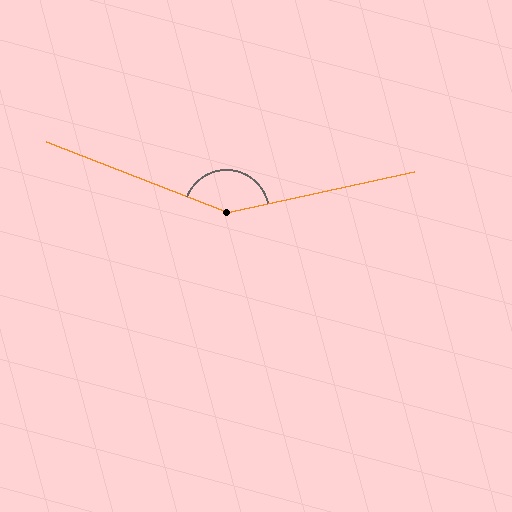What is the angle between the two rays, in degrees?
Approximately 146 degrees.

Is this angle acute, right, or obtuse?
It is obtuse.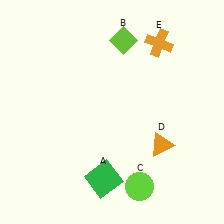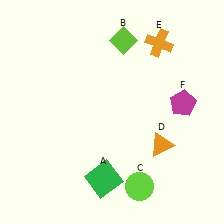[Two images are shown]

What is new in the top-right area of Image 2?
A magenta pentagon (F) was added in the top-right area of Image 2.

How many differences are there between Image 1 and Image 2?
There is 1 difference between the two images.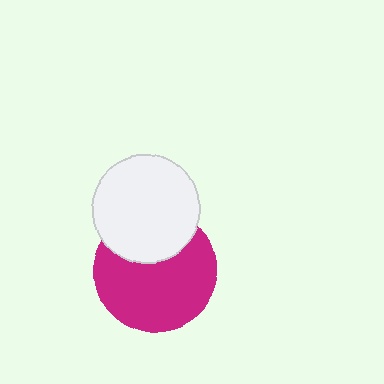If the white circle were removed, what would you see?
You would see the complete magenta circle.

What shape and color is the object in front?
The object in front is a white circle.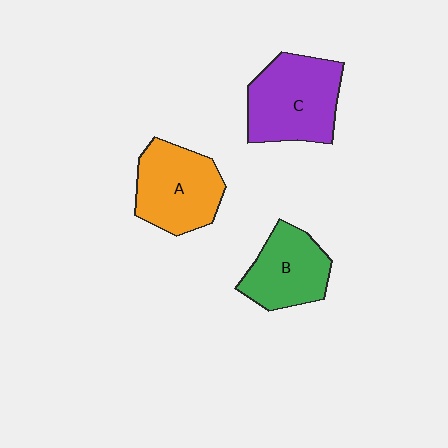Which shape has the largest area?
Shape C (purple).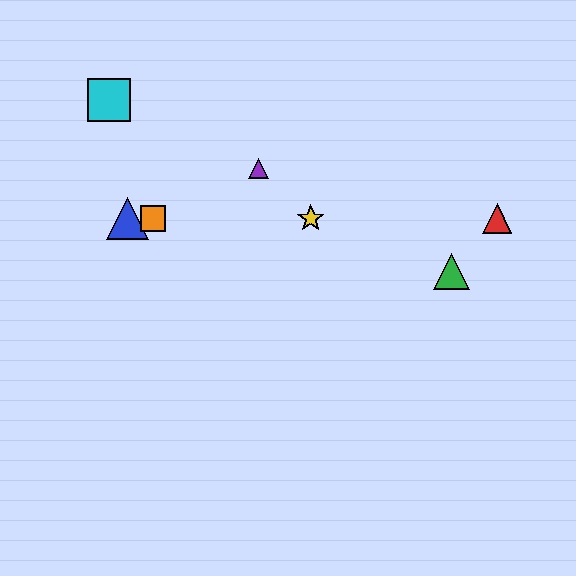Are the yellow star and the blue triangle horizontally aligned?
Yes, both are at y≈219.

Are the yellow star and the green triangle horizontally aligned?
No, the yellow star is at y≈219 and the green triangle is at y≈271.